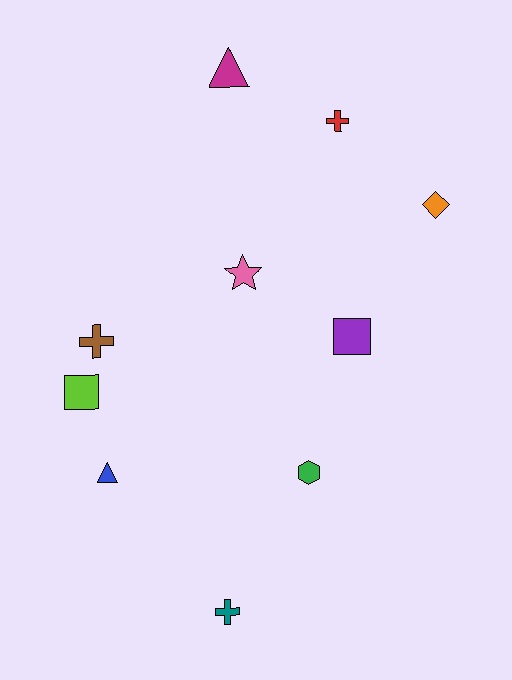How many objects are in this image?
There are 10 objects.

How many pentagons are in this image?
There are no pentagons.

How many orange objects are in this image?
There is 1 orange object.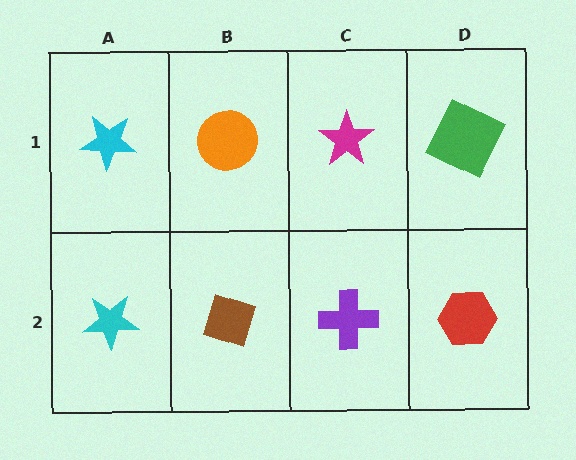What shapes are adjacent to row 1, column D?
A red hexagon (row 2, column D), a magenta star (row 1, column C).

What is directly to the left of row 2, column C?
A brown diamond.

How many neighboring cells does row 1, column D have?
2.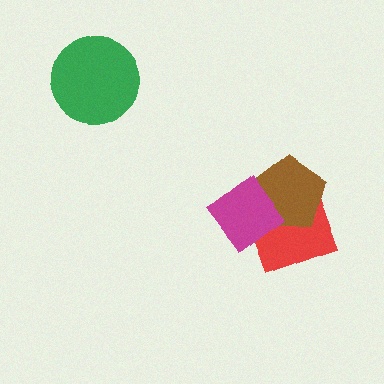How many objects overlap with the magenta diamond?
2 objects overlap with the magenta diamond.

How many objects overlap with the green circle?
0 objects overlap with the green circle.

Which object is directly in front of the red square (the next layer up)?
The brown pentagon is directly in front of the red square.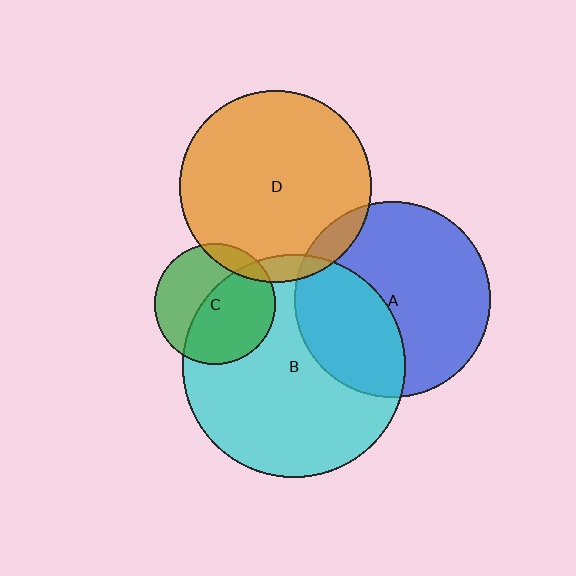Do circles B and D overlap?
Yes.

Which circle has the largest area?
Circle B (cyan).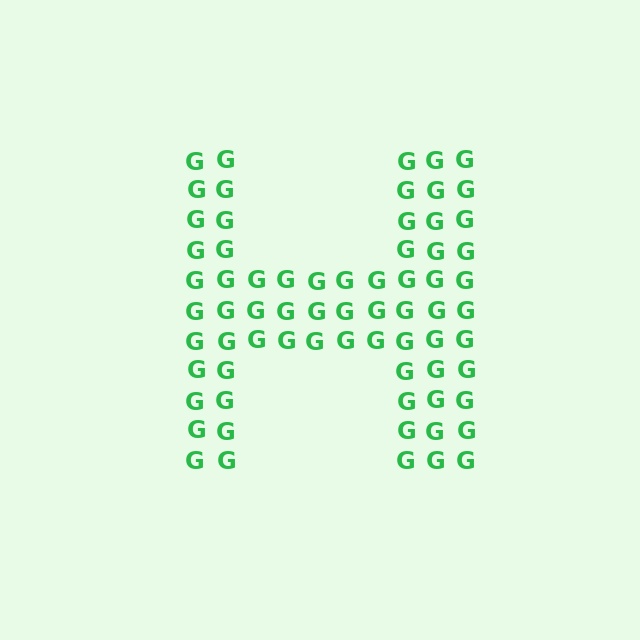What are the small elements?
The small elements are letter G's.